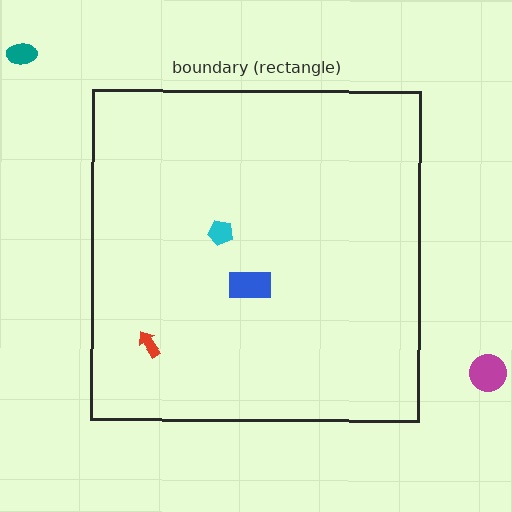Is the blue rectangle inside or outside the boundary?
Inside.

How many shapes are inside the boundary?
3 inside, 2 outside.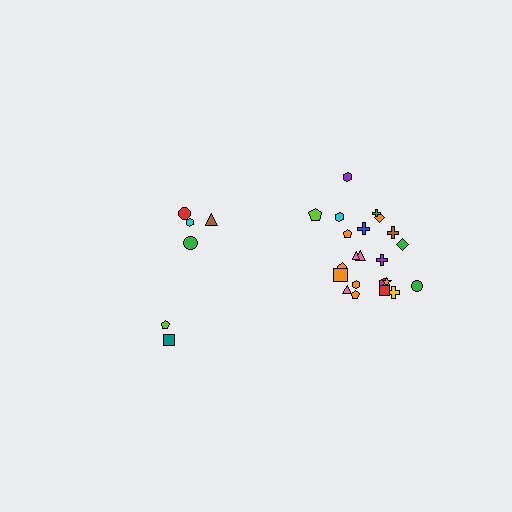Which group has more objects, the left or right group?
The right group.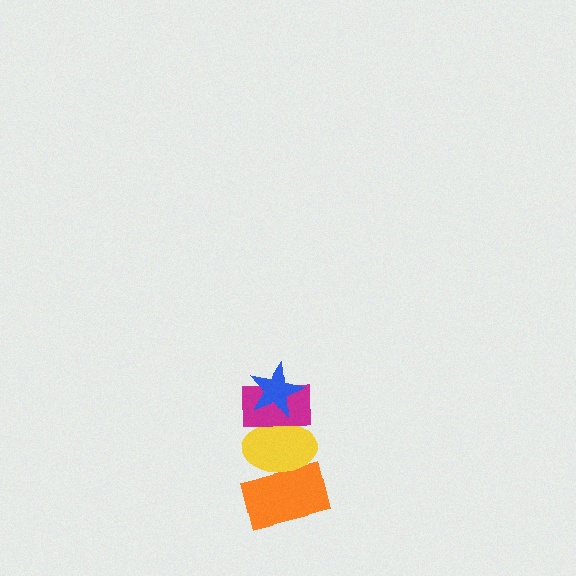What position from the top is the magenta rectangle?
The magenta rectangle is 2nd from the top.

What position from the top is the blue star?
The blue star is 1st from the top.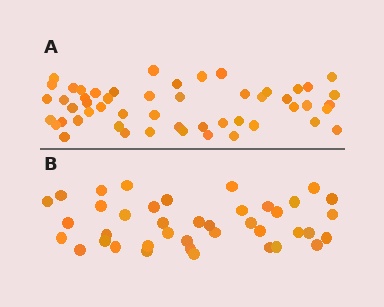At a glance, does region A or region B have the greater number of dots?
Region A (the top region) has more dots.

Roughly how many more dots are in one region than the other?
Region A has roughly 12 or so more dots than region B.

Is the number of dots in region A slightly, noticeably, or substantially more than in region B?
Region A has noticeably more, but not dramatically so. The ratio is roughly 1.3 to 1.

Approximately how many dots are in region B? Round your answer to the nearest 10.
About 40 dots.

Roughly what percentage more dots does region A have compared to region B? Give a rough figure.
About 30% more.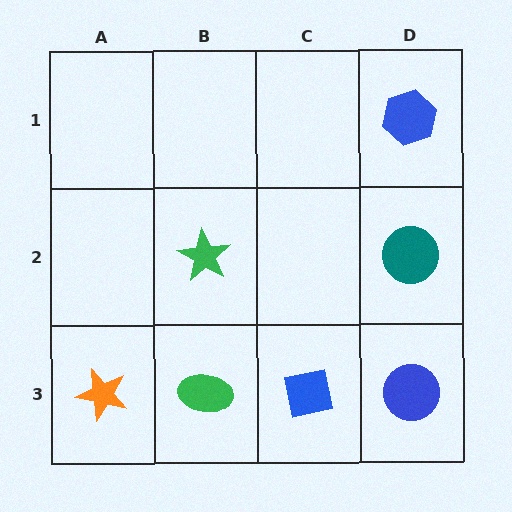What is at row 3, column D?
A blue circle.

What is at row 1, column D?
A blue hexagon.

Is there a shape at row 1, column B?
No, that cell is empty.